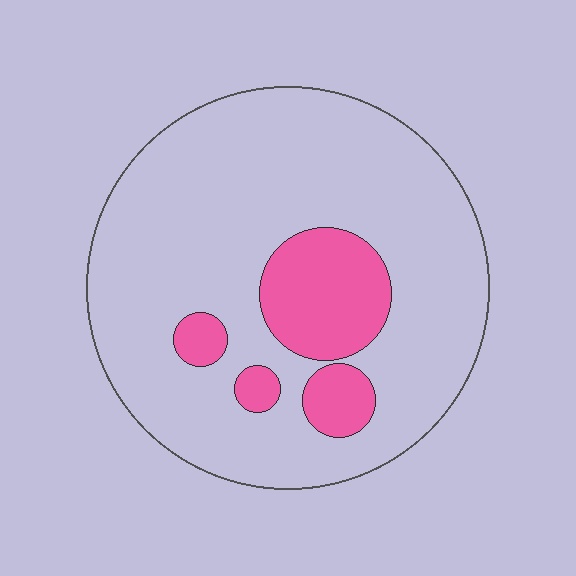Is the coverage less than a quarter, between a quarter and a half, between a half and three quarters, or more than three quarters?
Less than a quarter.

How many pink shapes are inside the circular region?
4.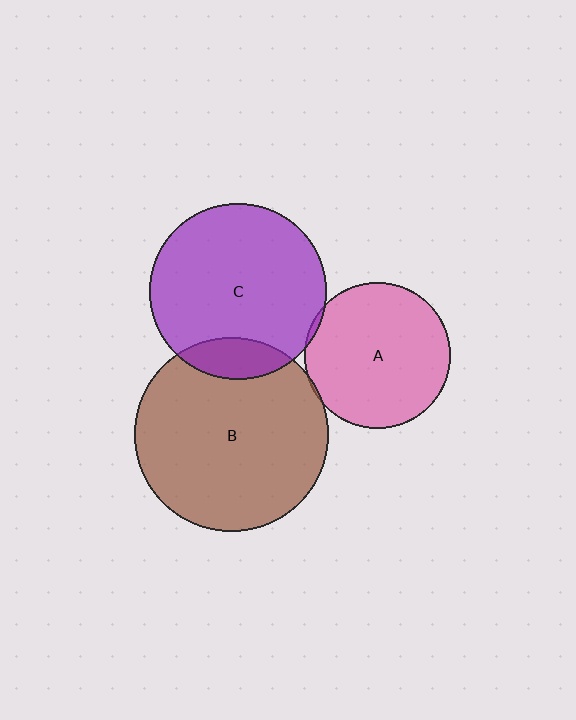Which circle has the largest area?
Circle B (brown).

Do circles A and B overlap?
Yes.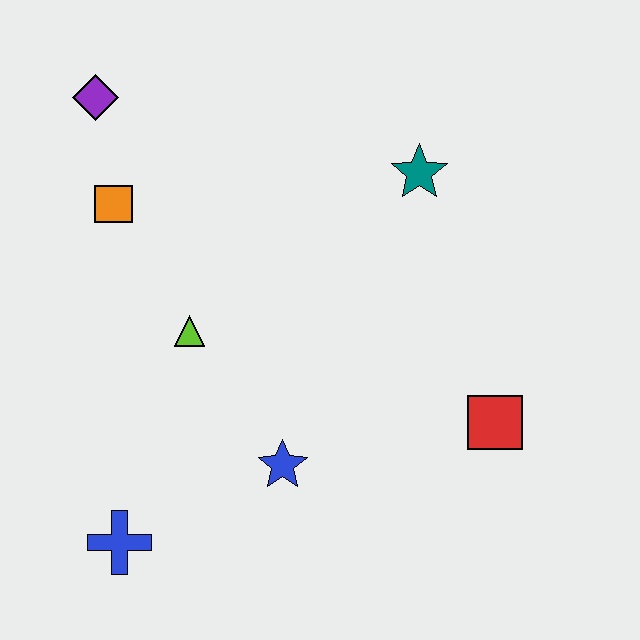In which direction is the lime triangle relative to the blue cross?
The lime triangle is above the blue cross.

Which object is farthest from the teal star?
The blue cross is farthest from the teal star.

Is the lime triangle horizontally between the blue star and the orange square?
Yes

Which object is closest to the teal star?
The red square is closest to the teal star.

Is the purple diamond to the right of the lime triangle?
No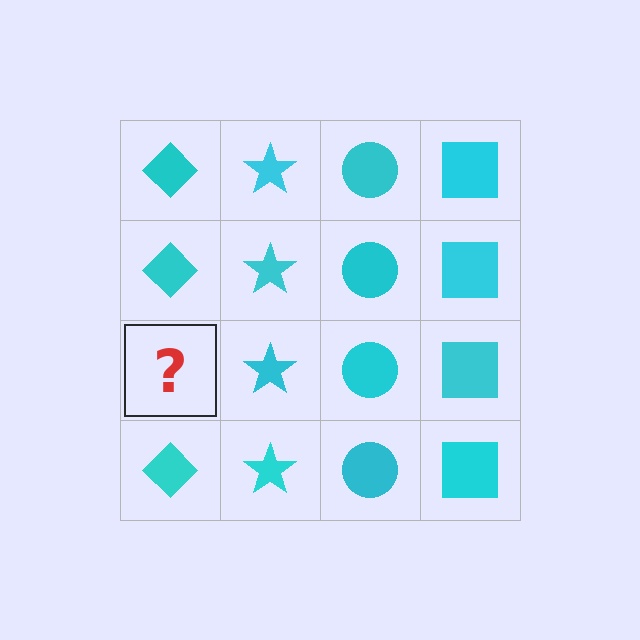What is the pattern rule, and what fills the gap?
The rule is that each column has a consistent shape. The gap should be filled with a cyan diamond.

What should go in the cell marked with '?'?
The missing cell should contain a cyan diamond.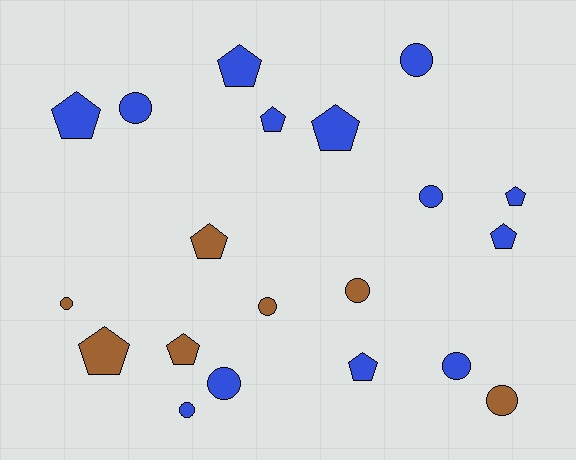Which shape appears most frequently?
Circle, with 10 objects.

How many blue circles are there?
There are 6 blue circles.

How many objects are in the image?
There are 20 objects.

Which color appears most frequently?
Blue, with 13 objects.